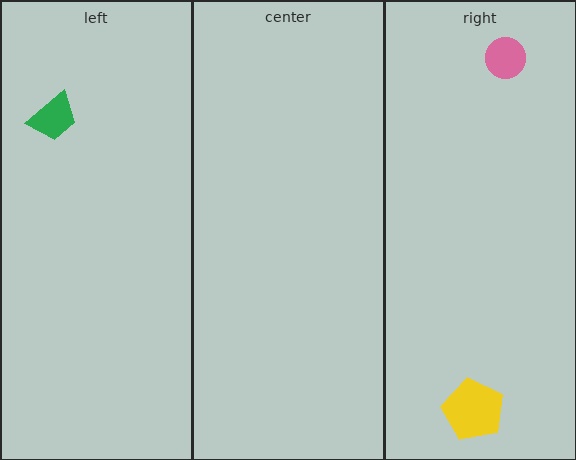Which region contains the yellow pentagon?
The right region.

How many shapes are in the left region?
1.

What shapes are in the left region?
The green trapezoid.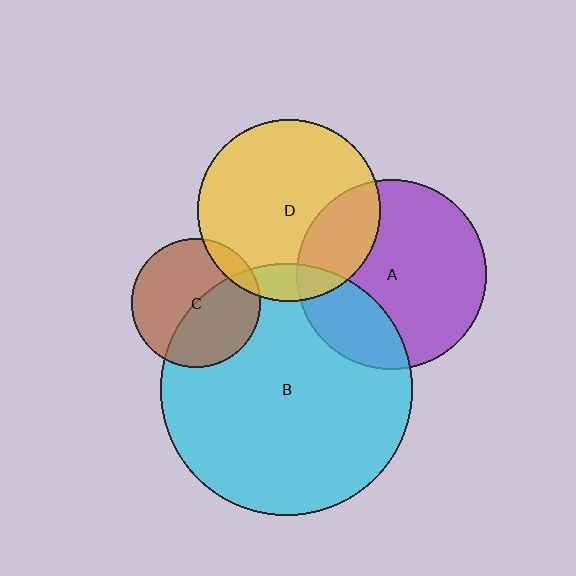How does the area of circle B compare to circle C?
Approximately 3.8 times.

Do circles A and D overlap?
Yes.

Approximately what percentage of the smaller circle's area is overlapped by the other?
Approximately 25%.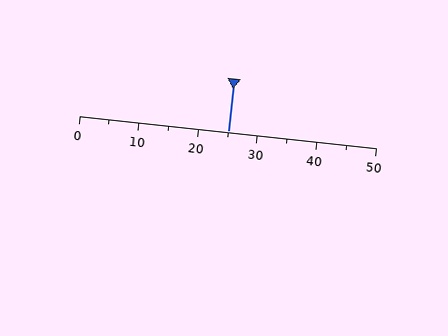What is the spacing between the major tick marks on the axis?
The major ticks are spaced 10 apart.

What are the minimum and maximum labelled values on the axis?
The axis runs from 0 to 50.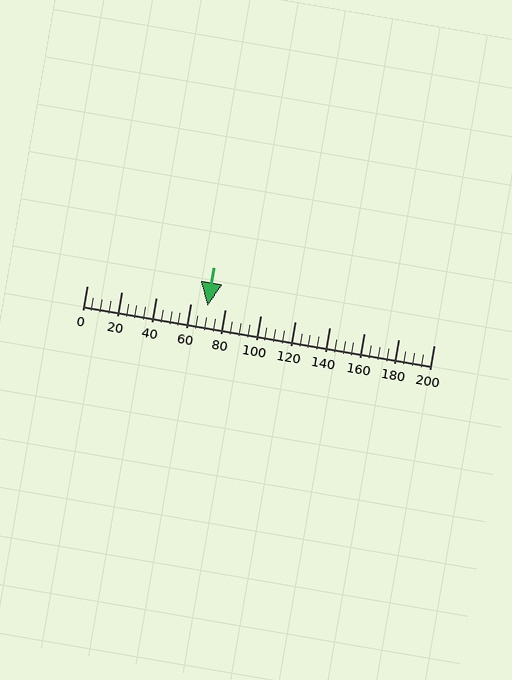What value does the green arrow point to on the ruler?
The green arrow points to approximately 70.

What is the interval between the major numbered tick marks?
The major tick marks are spaced 20 units apart.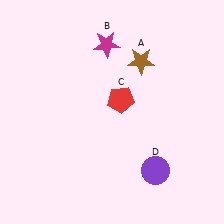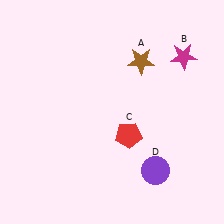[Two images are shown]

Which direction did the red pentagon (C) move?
The red pentagon (C) moved down.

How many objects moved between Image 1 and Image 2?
2 objects moved between the two images.